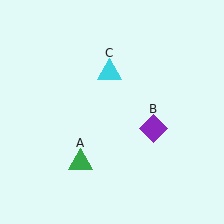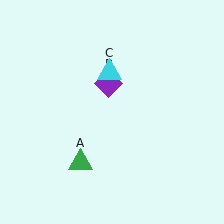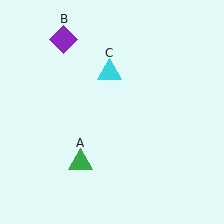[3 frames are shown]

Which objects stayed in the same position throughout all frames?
Green triangle (object A) and cyan triangle (object C) remained stationary.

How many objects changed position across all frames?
1 object changed position: purple diamond (object B).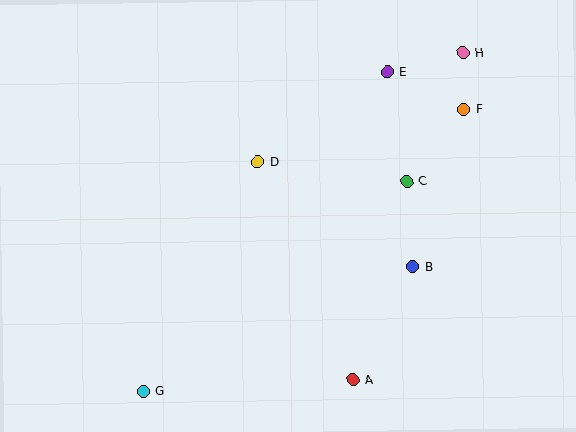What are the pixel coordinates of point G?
Point G is at (143, 392).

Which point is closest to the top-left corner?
Point D is closest to the top-left corner.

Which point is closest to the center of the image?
Point D at (258, 162) is closest to the center.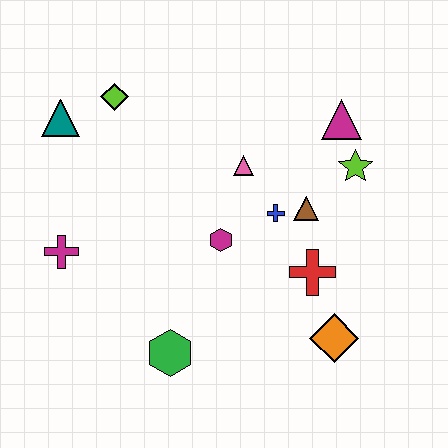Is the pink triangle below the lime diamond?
Yes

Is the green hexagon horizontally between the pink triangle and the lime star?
No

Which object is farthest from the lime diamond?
The orange diamond is farthest from the lime diamond.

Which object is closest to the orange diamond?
The red cross is closest to the orange diamond.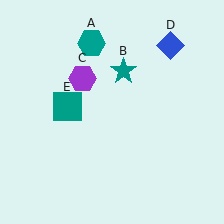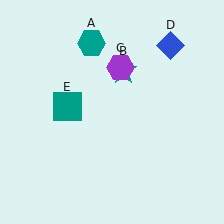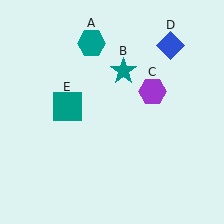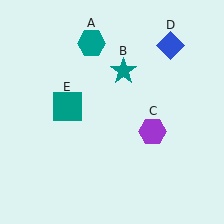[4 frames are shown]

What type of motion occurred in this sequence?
The purple hexagon (object C) rotated clockwise around the center of the scene.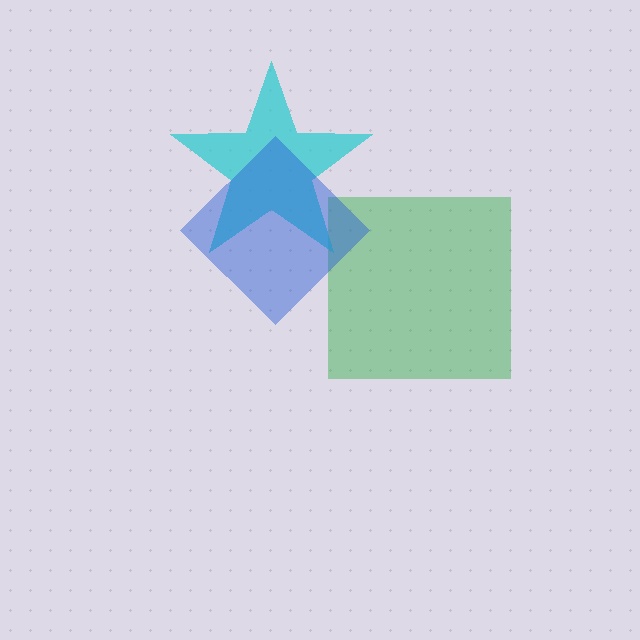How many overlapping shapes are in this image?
There are 3 overlapping shapes in the image.